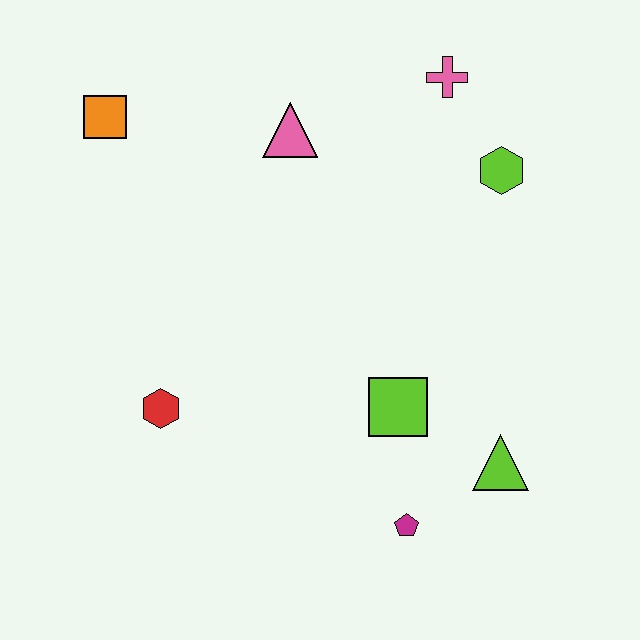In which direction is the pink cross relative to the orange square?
The pink cross is to the right of the orange square.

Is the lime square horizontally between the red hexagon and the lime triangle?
Yes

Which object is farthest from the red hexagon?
The pink cross is farthest from the red hexagon.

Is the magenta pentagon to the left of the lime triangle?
Yes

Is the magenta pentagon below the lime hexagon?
Yes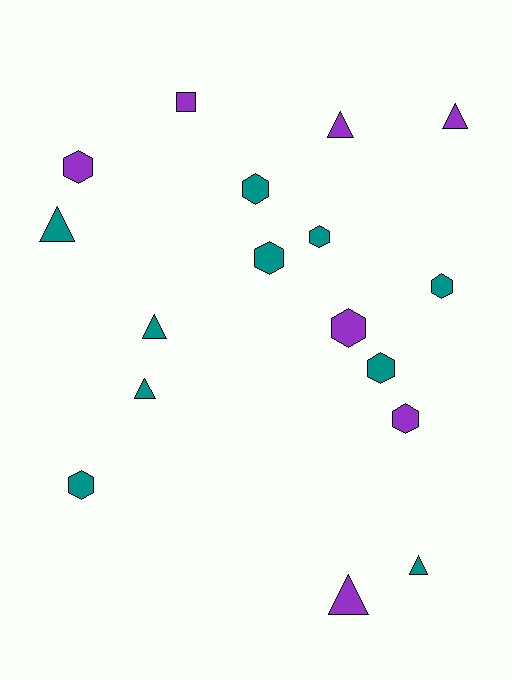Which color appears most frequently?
Teal, with 10 objects.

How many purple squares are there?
There is 1 purple square.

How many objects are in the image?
There are 17 objects.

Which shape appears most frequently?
Hexagon, with 9 objects.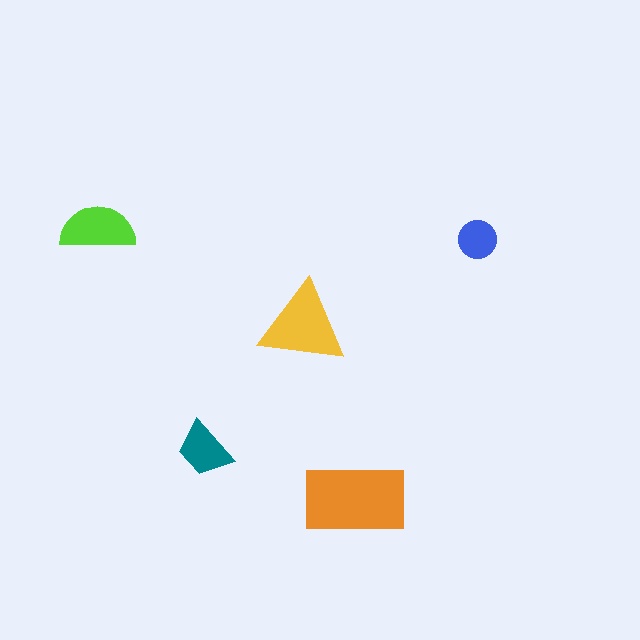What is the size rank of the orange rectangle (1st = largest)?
1st.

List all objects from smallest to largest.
The blue circle, the teal trapezoid, the lime semicircle, the yellow triangle, the orange rectangle.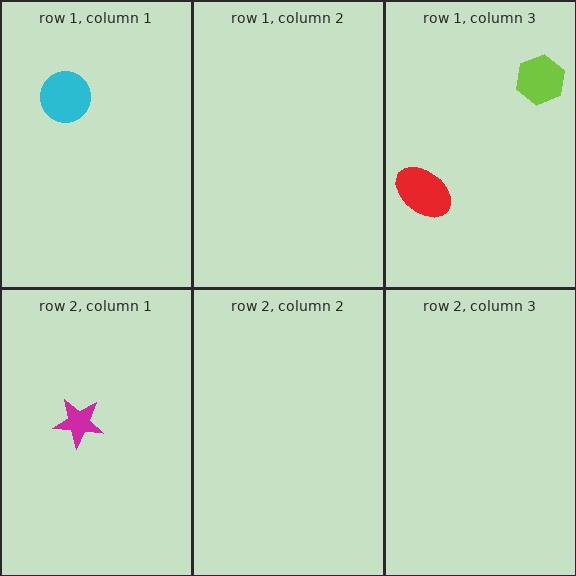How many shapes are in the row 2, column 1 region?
1.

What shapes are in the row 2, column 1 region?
The magenta star.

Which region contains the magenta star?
The row 2, column 1 region.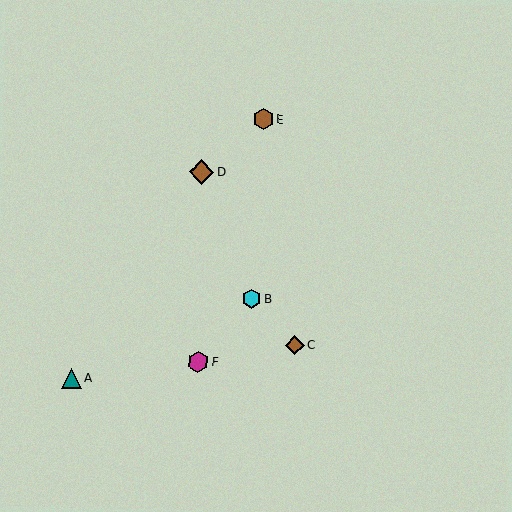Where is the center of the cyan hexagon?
The center of the cyan hexagon is at (251, 299).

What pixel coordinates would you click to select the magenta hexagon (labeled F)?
Click at (198, 362) to select the magenta hexagon F.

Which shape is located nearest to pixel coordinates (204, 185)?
The brown diamond (labeled D) at (201, 172) is nearest to that location.